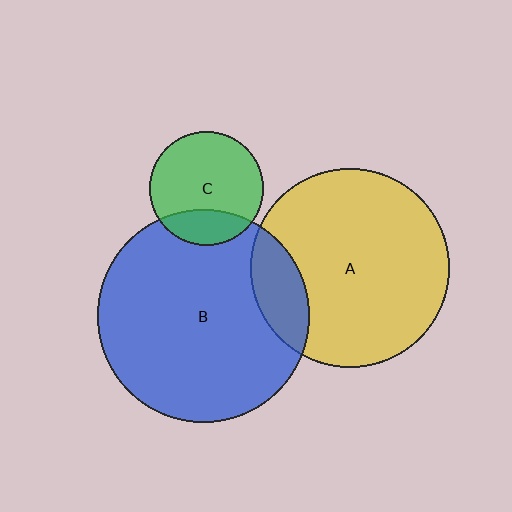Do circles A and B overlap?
Yes.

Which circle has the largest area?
Circle B (blue).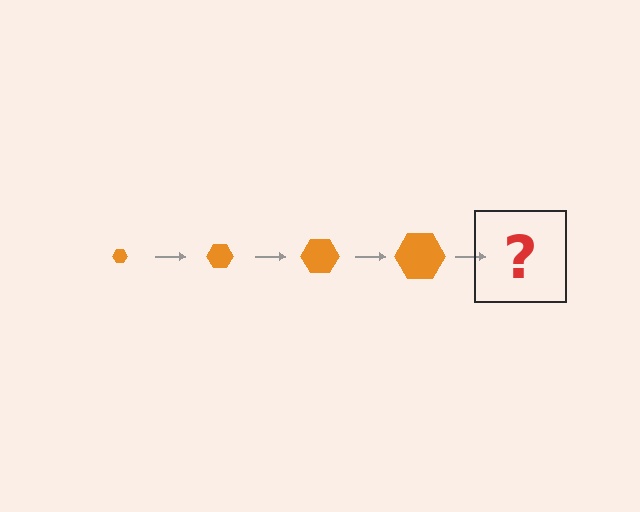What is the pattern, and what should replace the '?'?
The pattern is that the hexagon gets progressively larger each step. The '?' should be an orange hexagon, larger than the previous one.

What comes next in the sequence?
The next element should be an orange hexagon, larger than the previous one.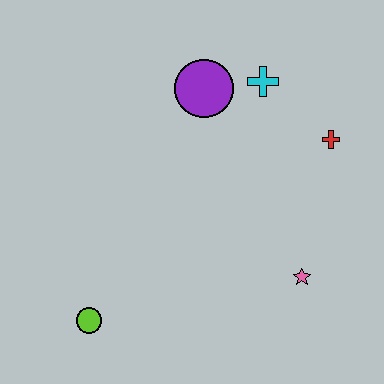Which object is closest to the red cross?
The cyan cross is closest to the red cross.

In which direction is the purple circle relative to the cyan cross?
The purple circle is to the left of the cyan cross.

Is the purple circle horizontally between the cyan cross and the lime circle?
Yes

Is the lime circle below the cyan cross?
Yes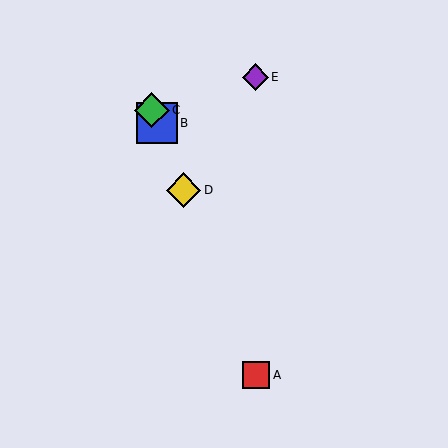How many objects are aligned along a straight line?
4 objects (A, B, C, D) are aligned along a straight line.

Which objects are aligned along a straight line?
Objects A, B, C, D are aligned along a straight line.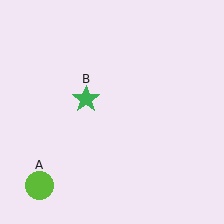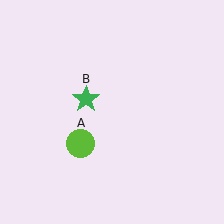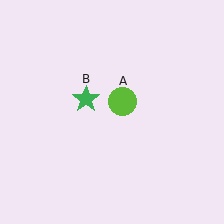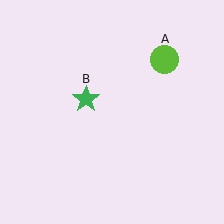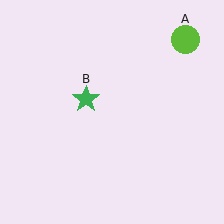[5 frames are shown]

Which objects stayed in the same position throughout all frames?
Green star (object B) remained stationary.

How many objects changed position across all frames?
1 object changed position: lime circle (object A).